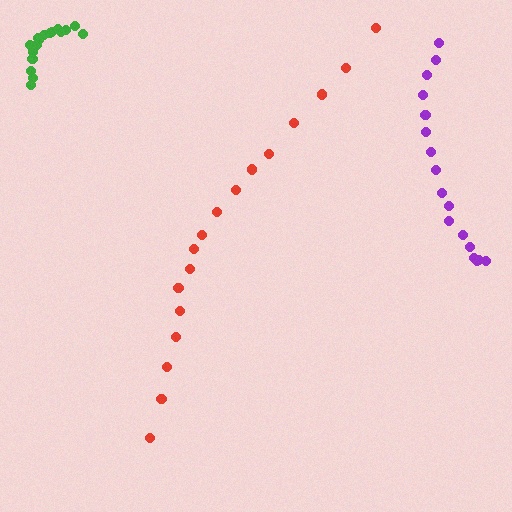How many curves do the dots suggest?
There are 3 distinct paths.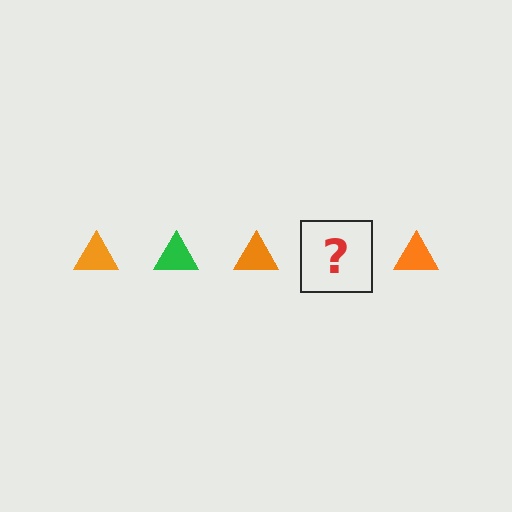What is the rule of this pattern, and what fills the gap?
The rule is that the pattern cycles through orange, green triangles. The gap should be filled with a green triangle.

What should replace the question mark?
The question mark should be replaced with a green triangle.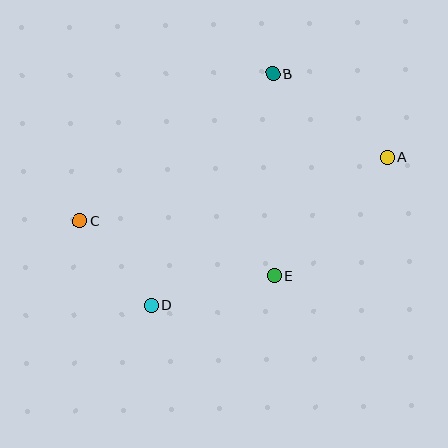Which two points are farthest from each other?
Points A and C are farthest from each other.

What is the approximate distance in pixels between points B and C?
The distance between B and C is approximately 243 pixels.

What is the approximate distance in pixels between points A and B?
The distance between A and B is approximately 142 pixels.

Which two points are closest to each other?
Points C and D are closest to each other.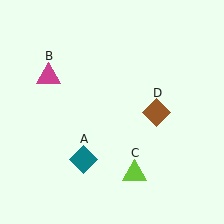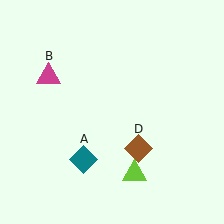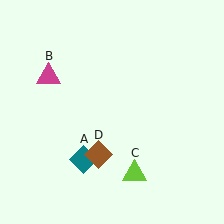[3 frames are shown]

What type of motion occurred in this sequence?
The brown diamond (object D) rotated clockwise around the center of the scene.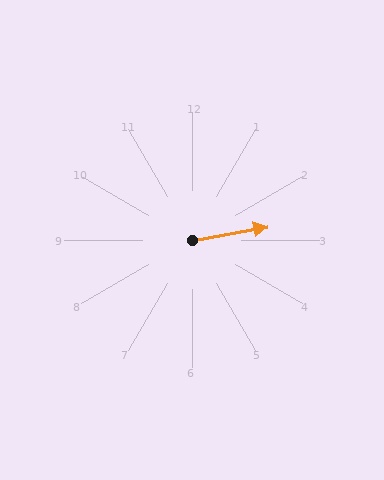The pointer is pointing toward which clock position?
Roughly 3 o'clock.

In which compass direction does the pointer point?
East.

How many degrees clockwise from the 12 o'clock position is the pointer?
Approximately 80 degrees.